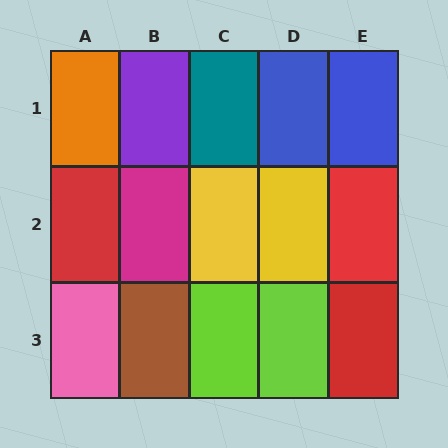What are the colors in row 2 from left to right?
Red, magenta, yellow, yellow, red.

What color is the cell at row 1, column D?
Blue.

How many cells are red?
3 cells are red.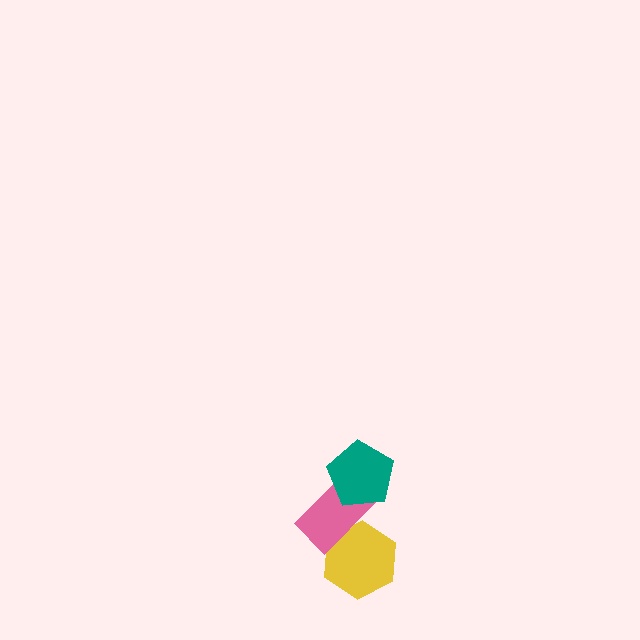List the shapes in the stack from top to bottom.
From top to bottom: the teal pentagon, the pink rectangle, the yellow hexagon.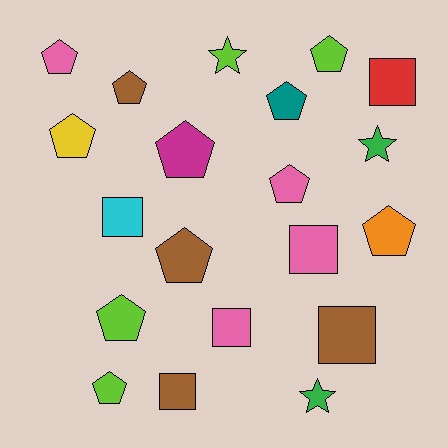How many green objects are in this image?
There are 2 green objects.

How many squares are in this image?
There are 6 squares.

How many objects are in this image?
There are 20 objects.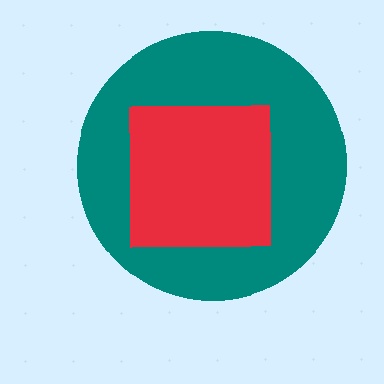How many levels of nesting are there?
2.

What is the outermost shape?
The teal circle.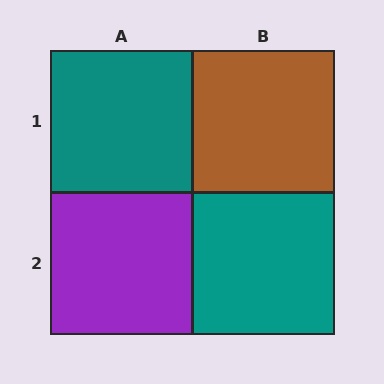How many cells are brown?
1 cell is brown.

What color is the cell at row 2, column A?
Purple.